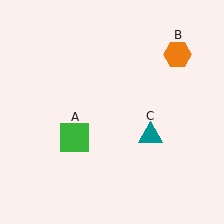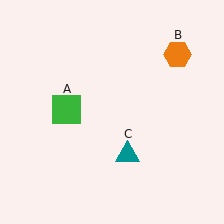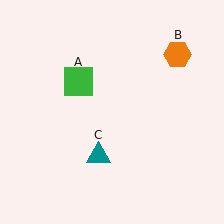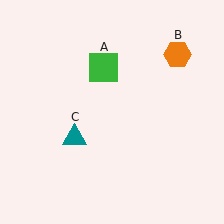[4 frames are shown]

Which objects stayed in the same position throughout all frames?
Orange hexagon (object B) remained stationary.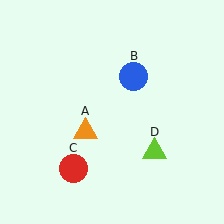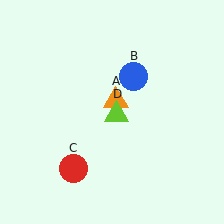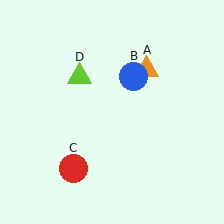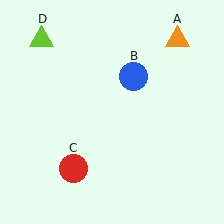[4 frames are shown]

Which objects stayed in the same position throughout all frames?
Blue circle (object B) and red circle (object C) remained stationary.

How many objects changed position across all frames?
2 objects changed position: orange triangle (object A), lime triangle (object D).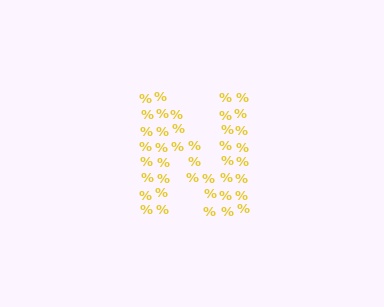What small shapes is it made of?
It is made of small percent signs.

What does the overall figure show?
The overall figure shows the letter N.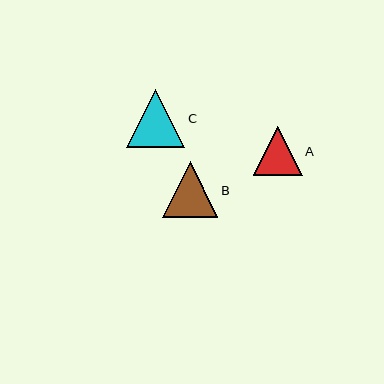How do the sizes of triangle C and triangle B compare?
Triangle C and triangle B are approximately the same size.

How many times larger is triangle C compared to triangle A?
Triangle C is approximately 1.2 times the size of triangle A.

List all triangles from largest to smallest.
From largest to smallest: C, B, A.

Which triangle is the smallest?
Triangle A is the smallest with a size of approximately 49 pixels.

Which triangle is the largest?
Triangle C is the largest with a size of approximately 58 pixels.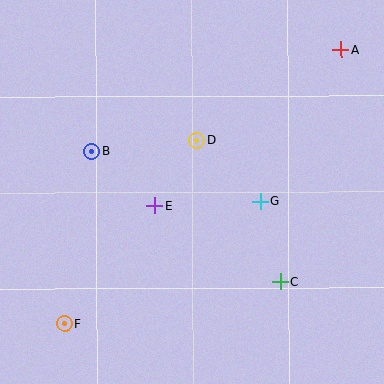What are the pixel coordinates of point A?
Point A is at (341, 50).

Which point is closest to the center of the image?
Point E at (155, 206) is closest to the center.